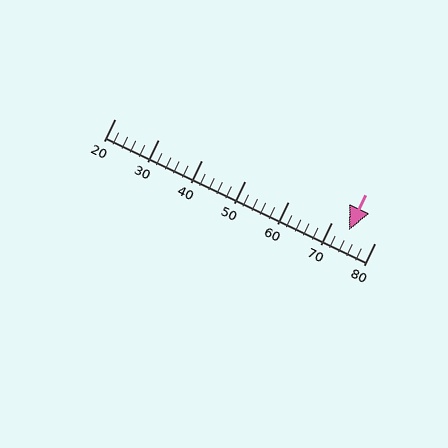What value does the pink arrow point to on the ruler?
The pink arrow points to approximately 74.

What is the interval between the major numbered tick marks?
The major tick marks are spaced 10 units apart.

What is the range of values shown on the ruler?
The ruler shows values from 20 to 80.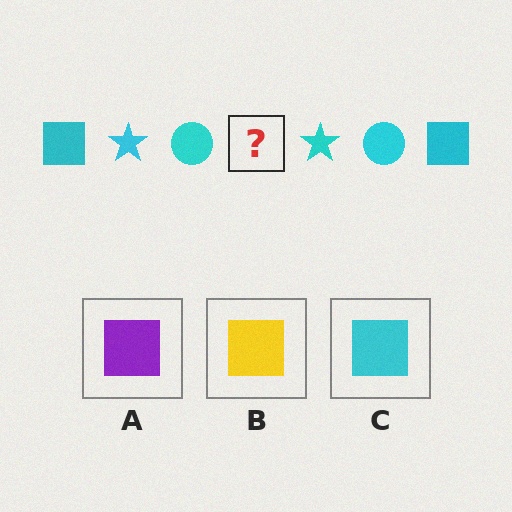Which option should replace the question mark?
Option C.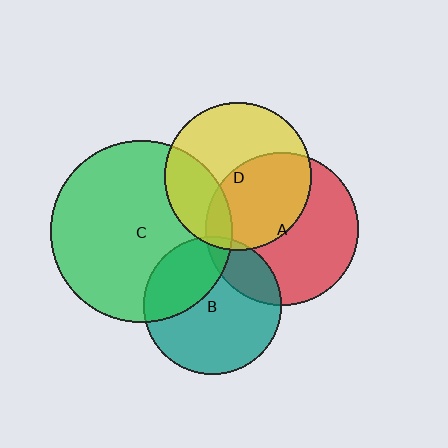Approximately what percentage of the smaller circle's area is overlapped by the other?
Approximately 25%.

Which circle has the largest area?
Circle C (green).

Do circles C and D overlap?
Yes.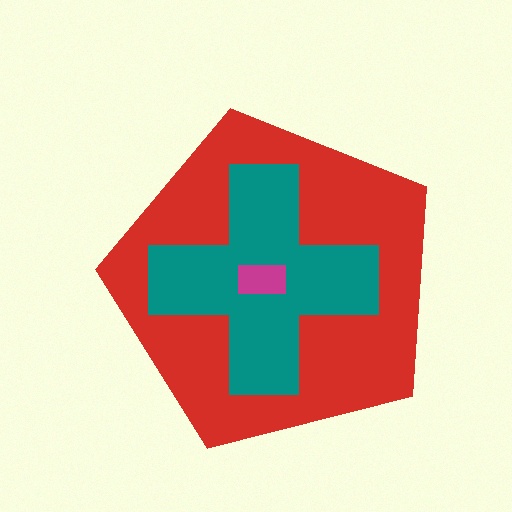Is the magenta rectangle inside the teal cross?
Yes.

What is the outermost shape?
The red pentagon.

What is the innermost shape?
The magenta rectangle.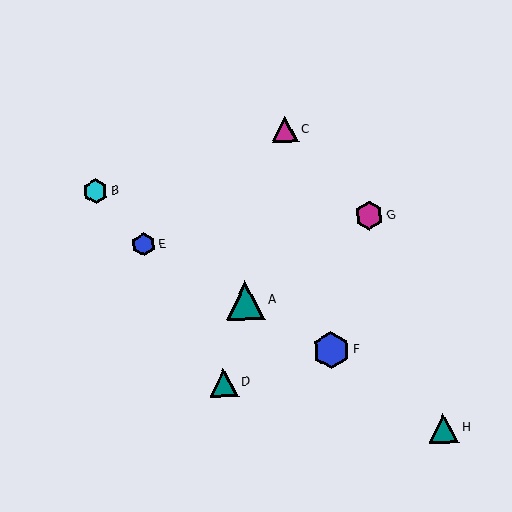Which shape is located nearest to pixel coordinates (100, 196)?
The cyan hexagon (labeled B) at (95, 191) is nearest to that location.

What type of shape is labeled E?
Shape E is a blue hexagon.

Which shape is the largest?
The teal triangle (labeled A) is the largest.